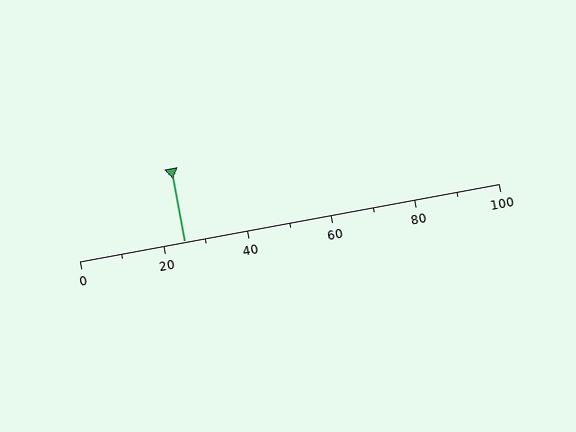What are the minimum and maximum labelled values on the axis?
The axis runs from 0 to 100.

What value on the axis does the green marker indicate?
The marker indicates approximately 25.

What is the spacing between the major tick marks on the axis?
The major ticks are spaced 20 apart.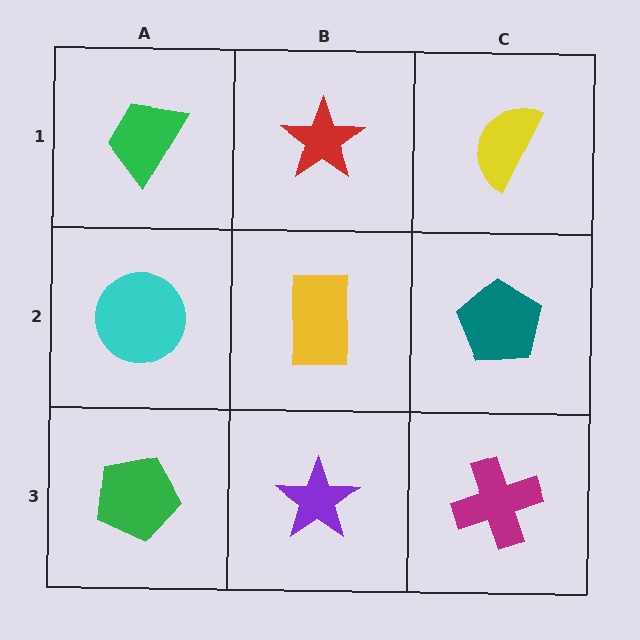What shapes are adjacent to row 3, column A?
A cyan circle (row 2, column A), a purple star (row 3, column B).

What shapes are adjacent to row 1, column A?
A cyan circle (row 2, column A), a red star (row 1, column B).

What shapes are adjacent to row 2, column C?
A yellow semicircle (row 1, column C), a magenta cross (row 3, column C), a yellow rectangle (row 2, column B).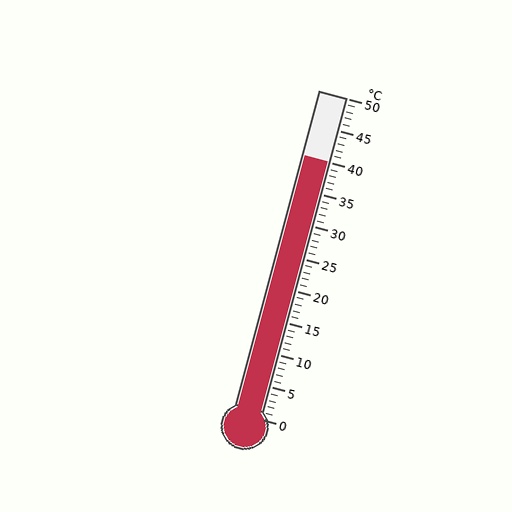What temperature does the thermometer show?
The thermometer shows approximately 40°C.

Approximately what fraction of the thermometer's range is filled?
The thermometer is filled to approximately 80% of its range.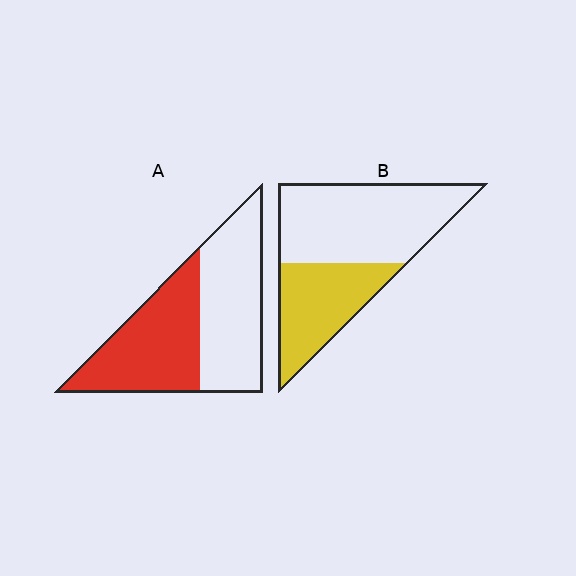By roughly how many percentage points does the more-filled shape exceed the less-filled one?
By roughly 10 percentage points (A over B).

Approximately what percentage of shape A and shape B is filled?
A is approximately 50% and B is approximately 40%.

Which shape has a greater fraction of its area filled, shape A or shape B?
Shape A.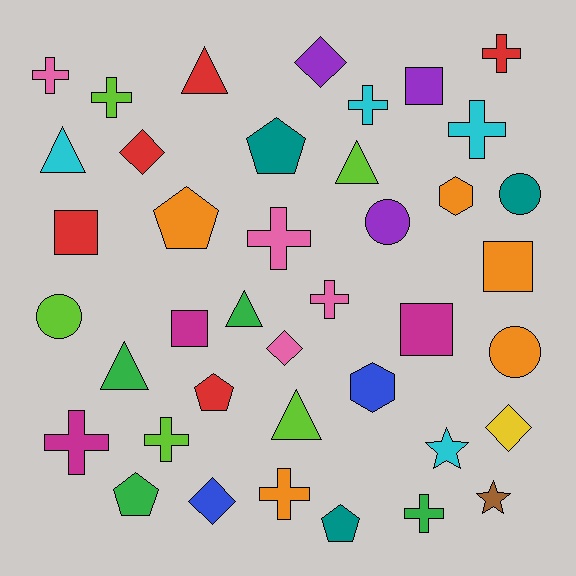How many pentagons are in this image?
There are 5 pentagons.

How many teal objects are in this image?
There are 3 teal objects.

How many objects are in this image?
There are 40 objects.